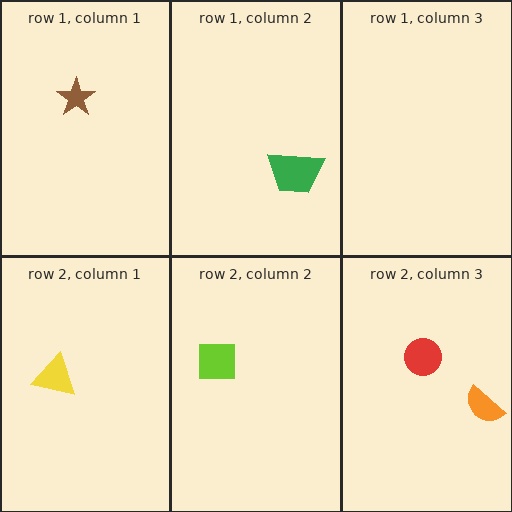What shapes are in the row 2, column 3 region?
The orange semicircle, the red circle.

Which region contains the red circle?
The row 2, column 3 region.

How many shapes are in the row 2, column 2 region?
1.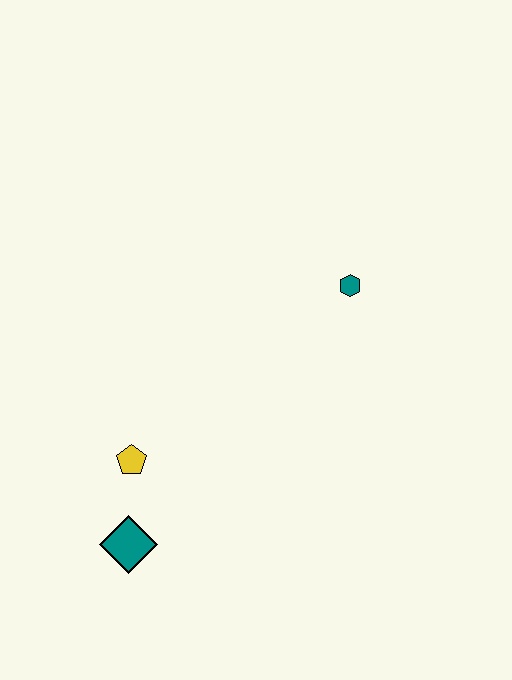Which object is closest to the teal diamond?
The yellow pentagon is closest to the teal diamond.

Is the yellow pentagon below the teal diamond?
No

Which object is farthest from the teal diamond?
The teal hexagon is farthest from the teal diamond.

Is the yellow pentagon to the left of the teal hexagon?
Yes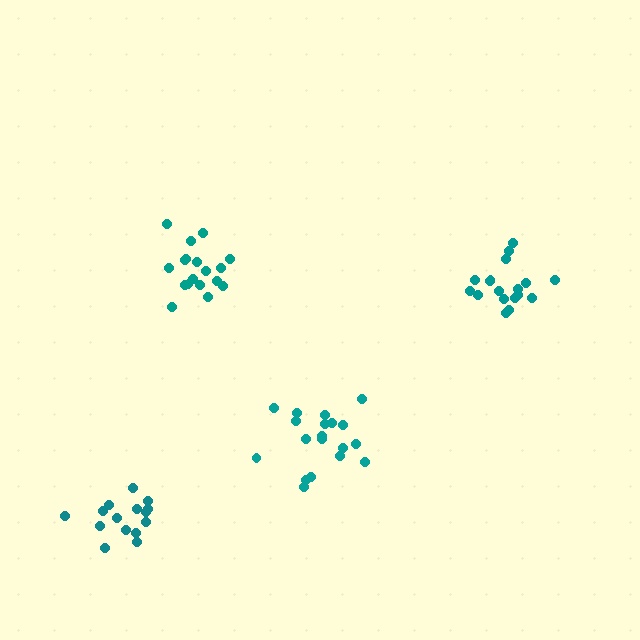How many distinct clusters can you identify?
There are 4 distinct clusters.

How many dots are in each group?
Group 1: 18 dots, Group 2: 19 dots, Group 3: 18 dots, Group 4: 15 dots (70 total).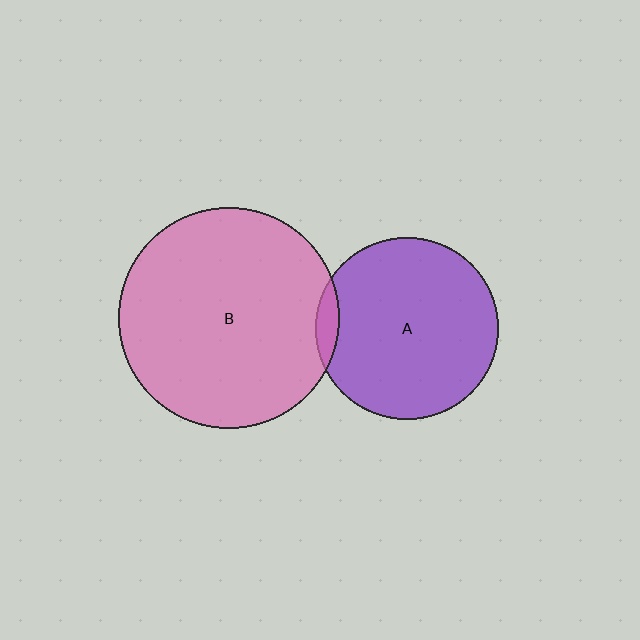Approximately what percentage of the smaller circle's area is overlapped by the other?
Approximately 5%.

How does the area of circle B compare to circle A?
Approximately 1.5 times.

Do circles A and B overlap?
Yes.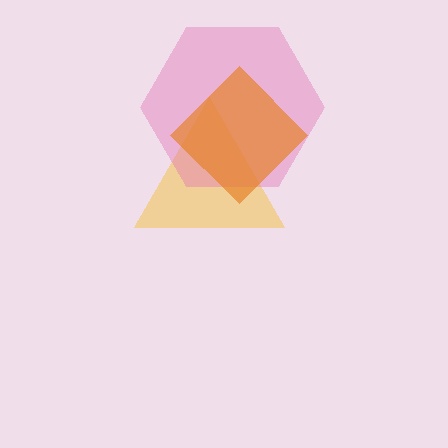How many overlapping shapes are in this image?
There are 3 overlapping shapes in the image.